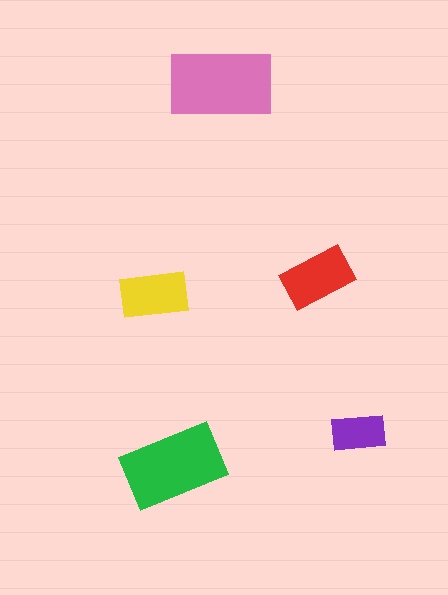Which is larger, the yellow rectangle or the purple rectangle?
The yellow one.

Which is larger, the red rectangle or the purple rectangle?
The red one.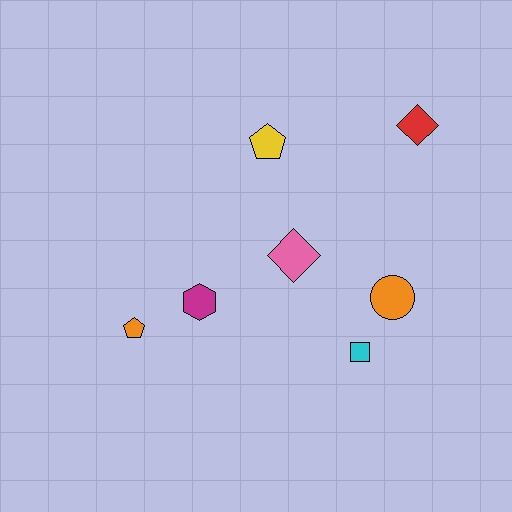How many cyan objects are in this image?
There is 1 cyan object.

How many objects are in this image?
There are 7 objects.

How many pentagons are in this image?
There are 2 pentagons.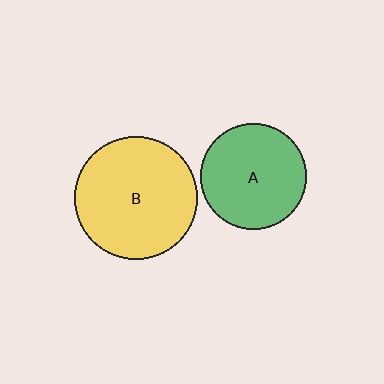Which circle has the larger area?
Circle B (yellow).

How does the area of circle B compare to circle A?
Approximately 1.3 times.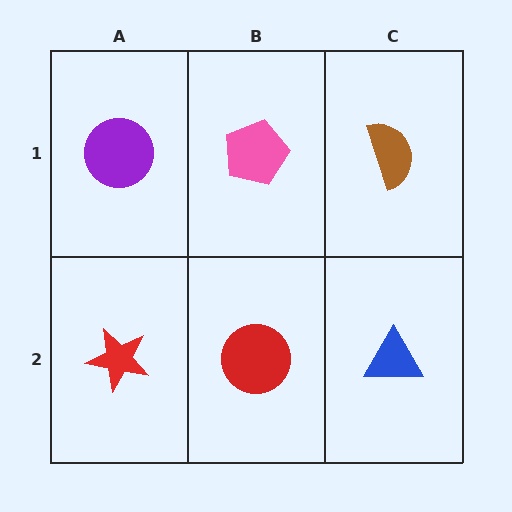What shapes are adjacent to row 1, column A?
A red star (row 2, column A), a pink pentagon (row 1, column B).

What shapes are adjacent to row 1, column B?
A red circle (row 2, column B), a purple circle (row 1, column A), a brown semicircle (row 1, column C).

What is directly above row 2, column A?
A purple circle.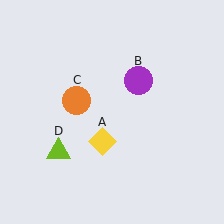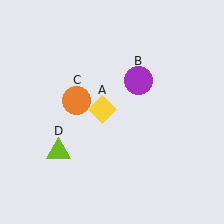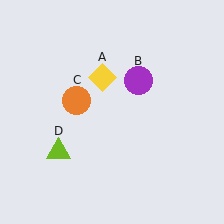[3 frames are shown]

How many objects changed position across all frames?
1 object changed position: yellow diamond (object A).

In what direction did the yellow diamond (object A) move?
The yellow diamond (object A) moved up.